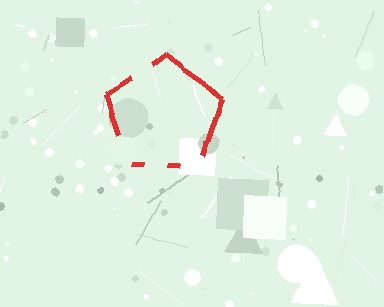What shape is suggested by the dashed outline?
The dashed outline suggests a pentagon.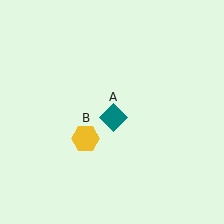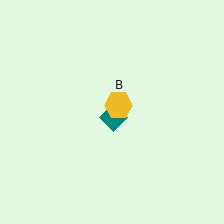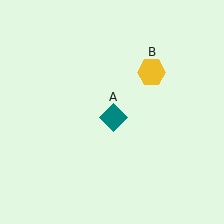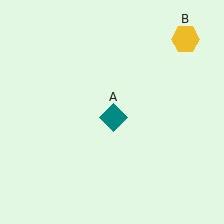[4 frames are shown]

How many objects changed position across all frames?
1 object changed position: yellow hexagon (object B).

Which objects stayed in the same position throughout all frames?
Teal diamond (object A) remained stationary.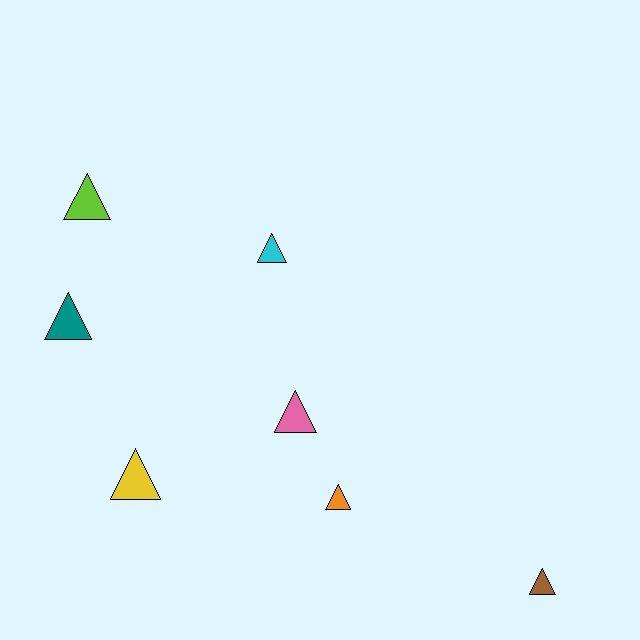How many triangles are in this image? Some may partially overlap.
There are 7 triangles.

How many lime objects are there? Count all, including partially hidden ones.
There is 1 lime object.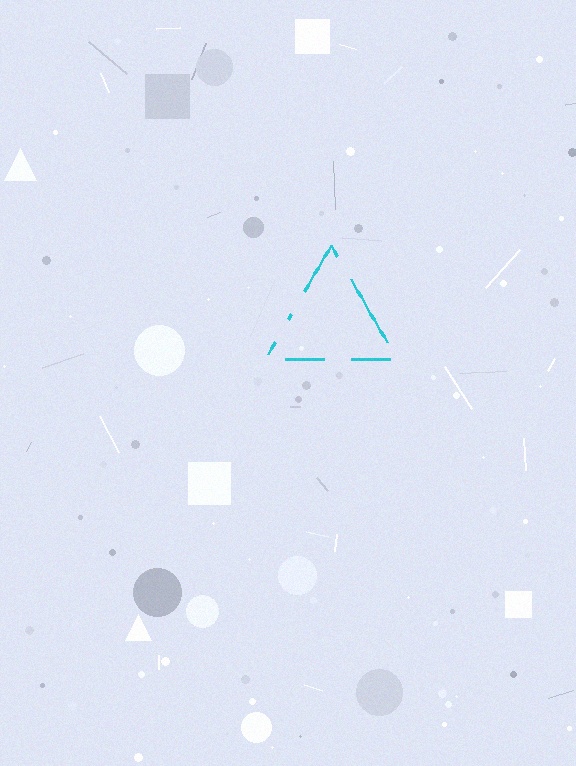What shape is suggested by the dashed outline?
The dashed outline suggests a triangle.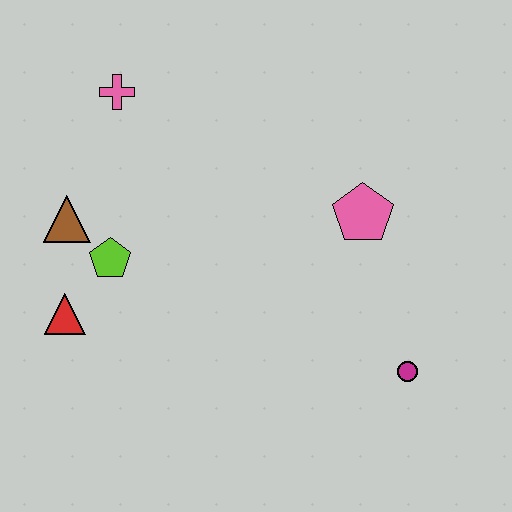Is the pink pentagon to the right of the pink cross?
Yes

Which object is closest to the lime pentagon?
The brown triangle is closest to the lime pentagon.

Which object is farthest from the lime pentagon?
The magenta circle is farthest from the lime pentagon.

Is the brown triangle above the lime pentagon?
Yes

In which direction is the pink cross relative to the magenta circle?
The pink cross is to the left of the magenta circle.